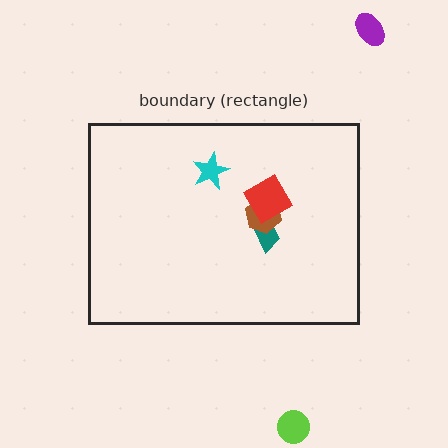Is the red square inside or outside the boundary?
Inside.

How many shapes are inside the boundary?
4 inside, 2 outside.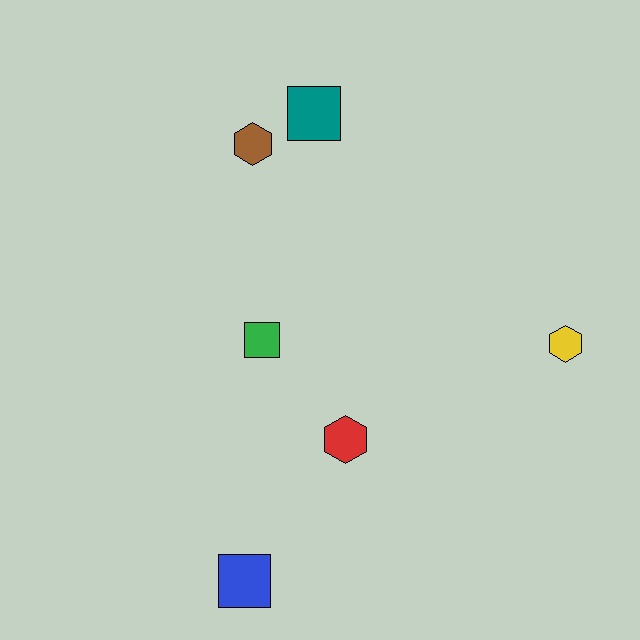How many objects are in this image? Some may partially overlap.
There are 6 objects.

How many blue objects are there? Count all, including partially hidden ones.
There is 1 blue object.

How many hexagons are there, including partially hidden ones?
There are 3 hexagons.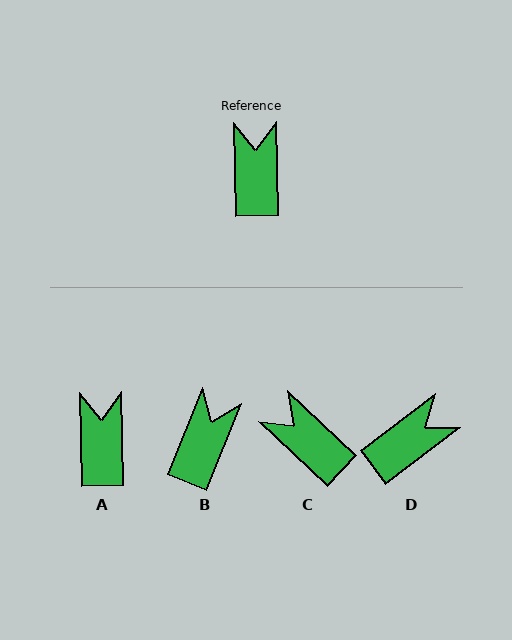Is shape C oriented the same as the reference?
No, it is off by about 45 degrees.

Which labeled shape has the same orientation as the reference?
A.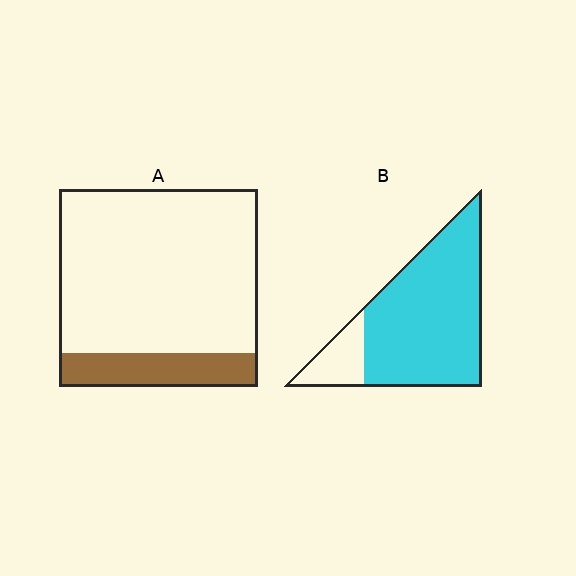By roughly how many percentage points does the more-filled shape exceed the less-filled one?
By roughly 65 percentage points (B over A).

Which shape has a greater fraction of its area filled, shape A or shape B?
Shape B.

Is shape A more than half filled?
No.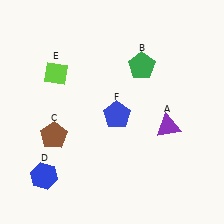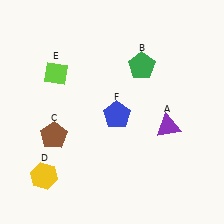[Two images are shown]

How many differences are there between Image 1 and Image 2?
There is 1 difference between the two images.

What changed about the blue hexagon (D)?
In Image 1, D is blue. In Image 2, it changed to yellow.